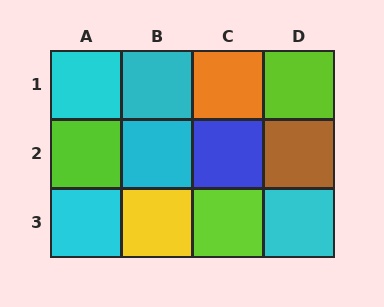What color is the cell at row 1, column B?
Cyan.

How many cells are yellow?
1 cell is yellow.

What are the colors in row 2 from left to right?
Lime, cyan, blue, brown.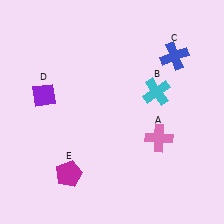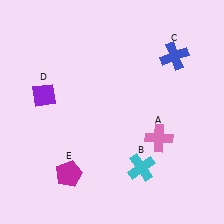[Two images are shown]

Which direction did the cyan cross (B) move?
The cyan cross (B) moved down.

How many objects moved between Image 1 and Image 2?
1 object moved between the two images.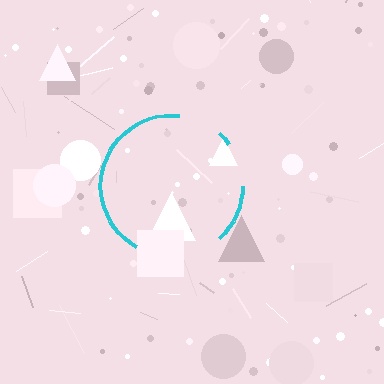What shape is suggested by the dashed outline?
The dashed outline suggests a circle.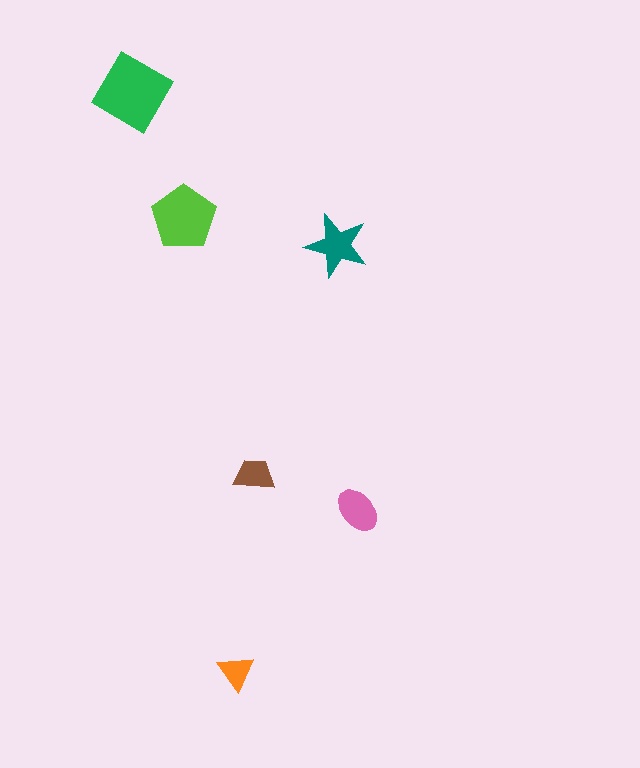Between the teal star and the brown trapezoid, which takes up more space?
The teal star.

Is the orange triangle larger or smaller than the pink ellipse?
Smaller.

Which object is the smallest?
The orange triangle.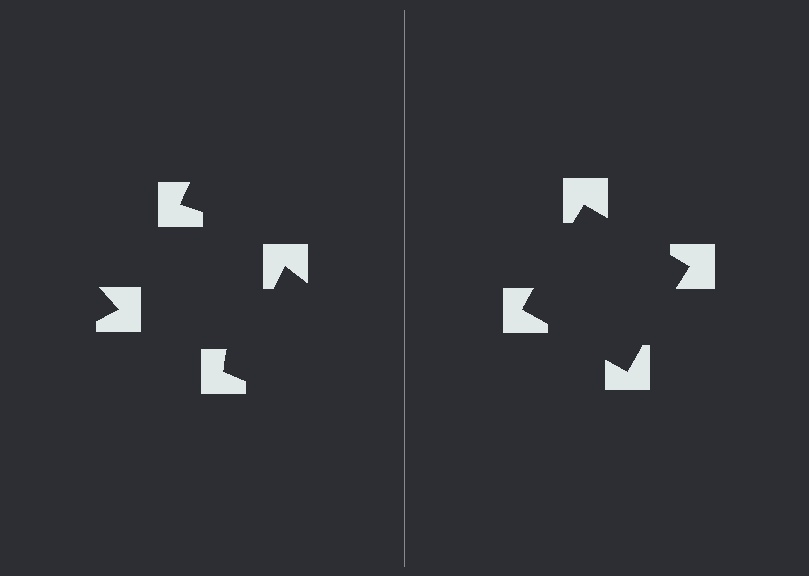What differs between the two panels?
The notched squares are positioned identically on both sides; only the wedge orientations differ. On the right they align to a square; on the left they are misaligned.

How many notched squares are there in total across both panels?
8 — 4 on each side.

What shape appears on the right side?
An illusory square.